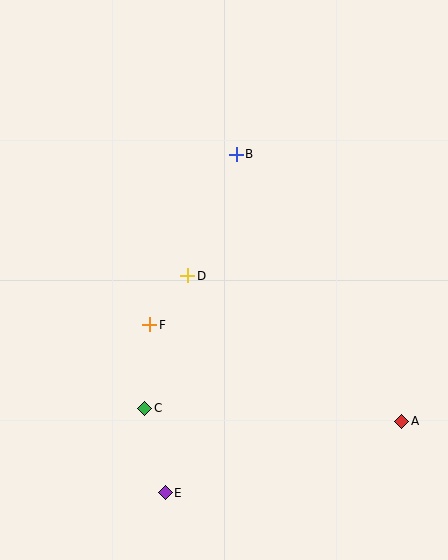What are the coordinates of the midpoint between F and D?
The midpoint between F and D is at (169, 300).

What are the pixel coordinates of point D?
Point D is at (188, 276).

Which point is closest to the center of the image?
Point D at (188, 276) is closest to the center.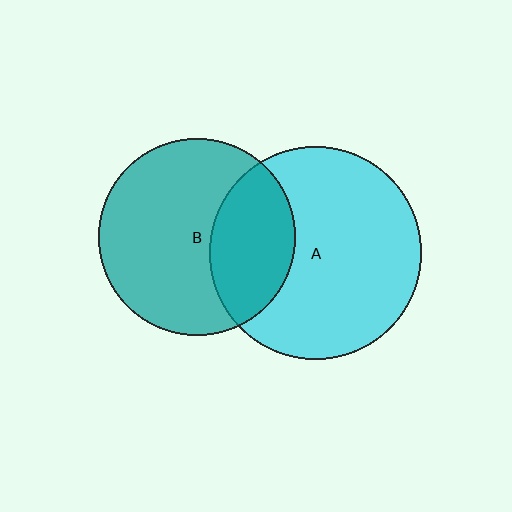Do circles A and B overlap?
Yes.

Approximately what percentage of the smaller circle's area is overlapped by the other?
Approximately 30%.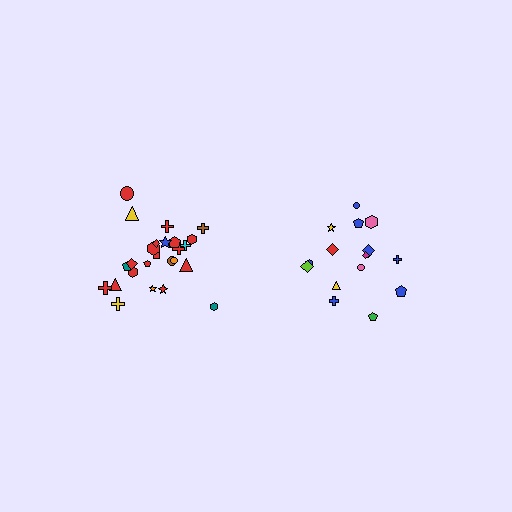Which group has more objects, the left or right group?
The left group.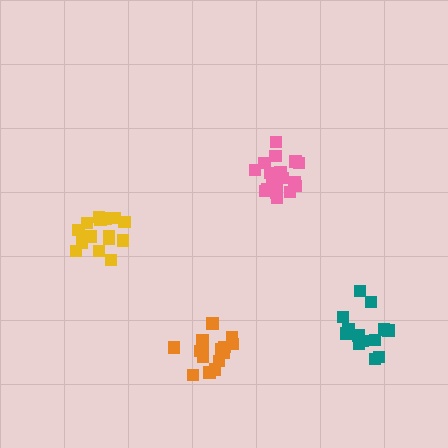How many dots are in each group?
Group 1: 16 dots, Group 2: 13 dots, Group 3: 18 dots, Group 4: 17 dots (64 total).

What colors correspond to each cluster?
The clusters are colored: yellow, teal, pink, orange.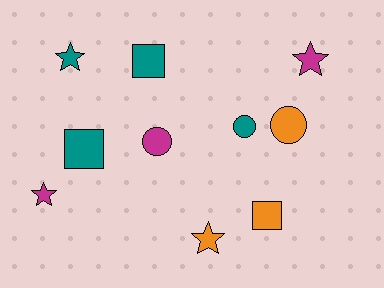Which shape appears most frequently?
Star, with 4 objects.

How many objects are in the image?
There are 10 objects.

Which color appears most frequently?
Teal, with 4 objects.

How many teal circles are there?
There is 1 teal circle.